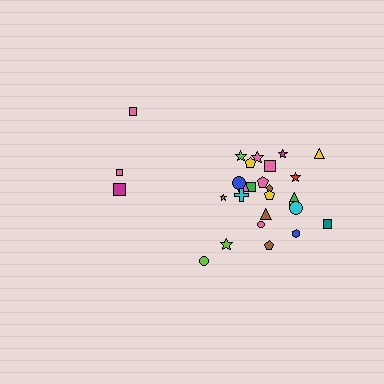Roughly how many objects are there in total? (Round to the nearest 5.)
Roughly 30 objects in total.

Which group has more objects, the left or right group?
The right group.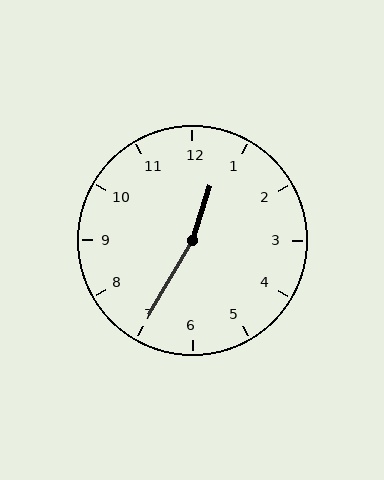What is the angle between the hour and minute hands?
Approximately 168 degrees.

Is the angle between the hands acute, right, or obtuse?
It is obtuse.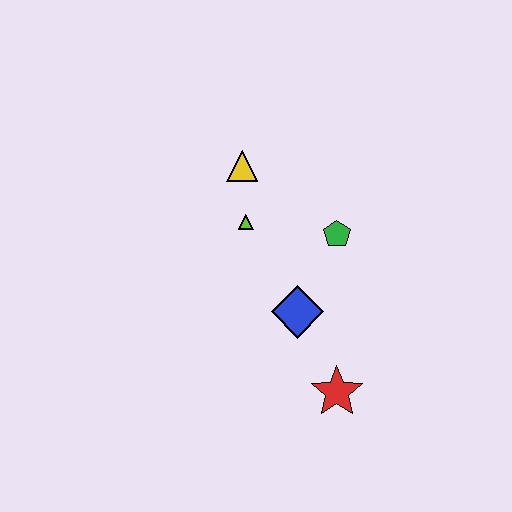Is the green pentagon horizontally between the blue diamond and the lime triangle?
No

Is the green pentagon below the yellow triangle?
Yes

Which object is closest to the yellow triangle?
The lime triangle is closest to the yellow triangle.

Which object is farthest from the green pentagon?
The red star is farthest from the green pentagon.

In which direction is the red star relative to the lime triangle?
The red star is below the lime triangle.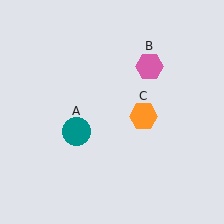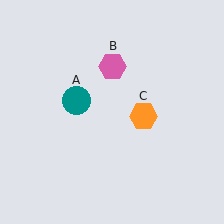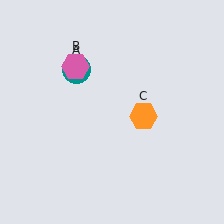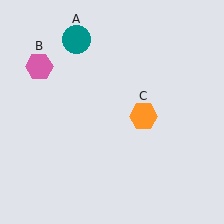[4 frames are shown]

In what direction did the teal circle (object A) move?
The teal circle (object A) moved up.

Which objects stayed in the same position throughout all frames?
Orange hexagon (object C) remained stationary.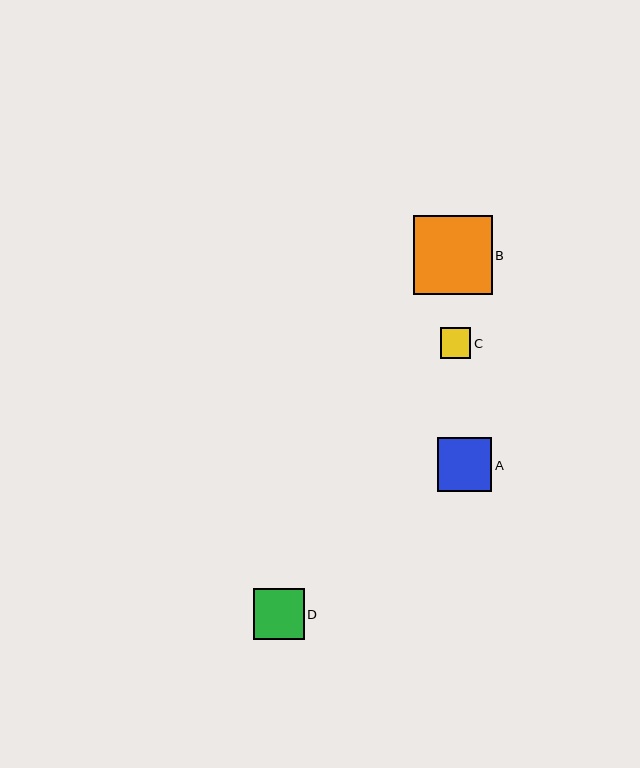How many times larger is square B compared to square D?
Square B is approximately 1.6 times the size of square D.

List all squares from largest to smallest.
From largest to smallest: B, A, D, C.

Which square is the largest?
Square B is the largest with a size of approximately 79 pixels.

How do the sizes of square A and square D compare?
Square A and square D are approximately the same size.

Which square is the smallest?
Square C is the smallest with a size of approximately 31 pixels.